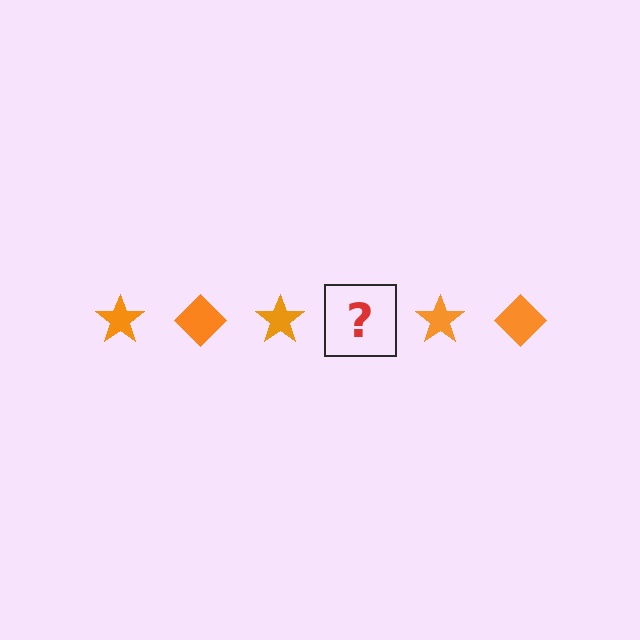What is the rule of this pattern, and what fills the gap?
The rule is that the pattern cycles through star, diamond shapes in orange. The gap should be filled with an orange diamond.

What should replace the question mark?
The question mark should be replaced with an orange diamond.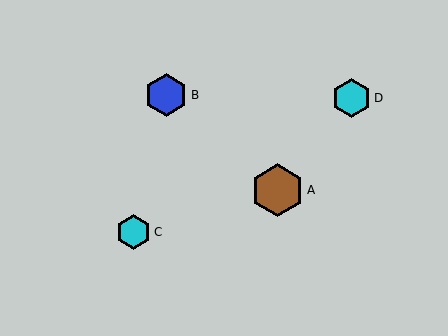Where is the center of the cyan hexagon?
The center of the cyan hexagon is at (352, 98).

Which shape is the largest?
The brown hexagon (labeled A) is the largest.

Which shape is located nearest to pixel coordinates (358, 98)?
The cyan hexagon (labeled D) at (352, 98) is nearest to that location.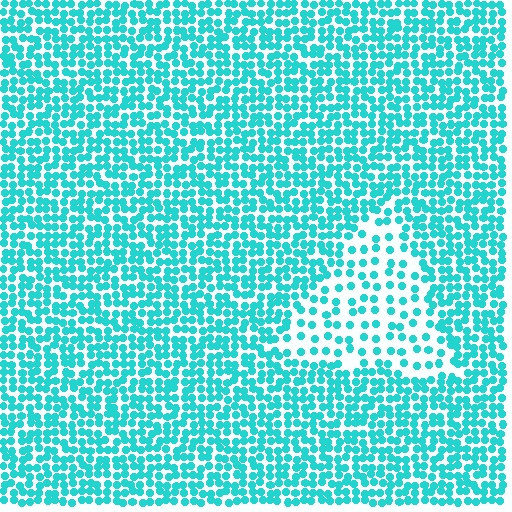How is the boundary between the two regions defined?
The boundary is defined by a change in element density (approximately 2.2x ratio). All elements are the same color, size, and shape.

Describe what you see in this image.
The image contains small cyan elements arranged at two different densities. A triangle-shaped region is visible where the elements are less densely packed than the surrounding area.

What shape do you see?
I see a triangle.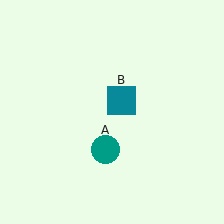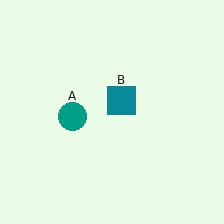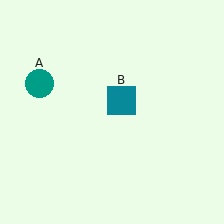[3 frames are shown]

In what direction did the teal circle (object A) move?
The teal circle (object A) moved up and to the left.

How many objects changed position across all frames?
1 object changed position: teal circle (object A).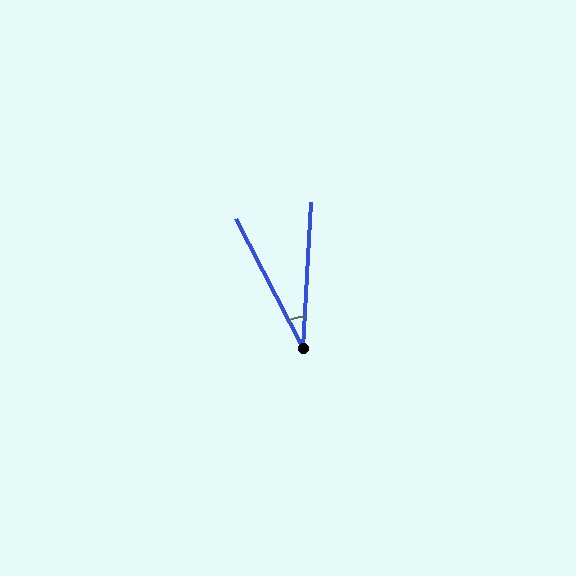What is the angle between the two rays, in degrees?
Approximately 31 degrees.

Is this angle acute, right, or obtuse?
It is acute.